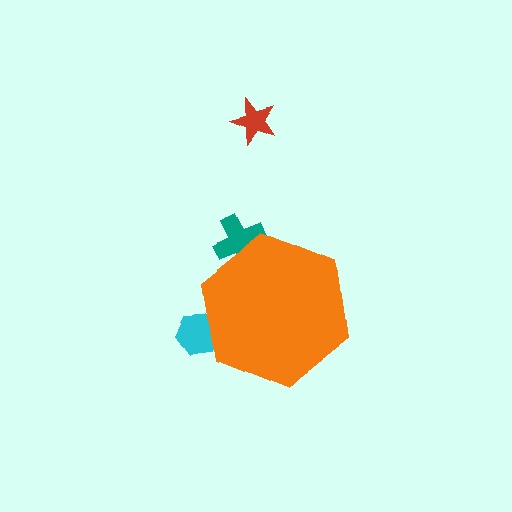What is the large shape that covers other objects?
An orange hexagon.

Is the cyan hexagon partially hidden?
Yes, the cyan hexagon is partially hidden behind the orange hexagon.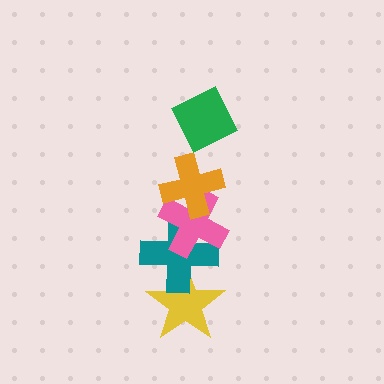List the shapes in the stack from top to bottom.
From top to bottom: the green diamond, the orange cross, the pink cross, the teal cross, the yellow star.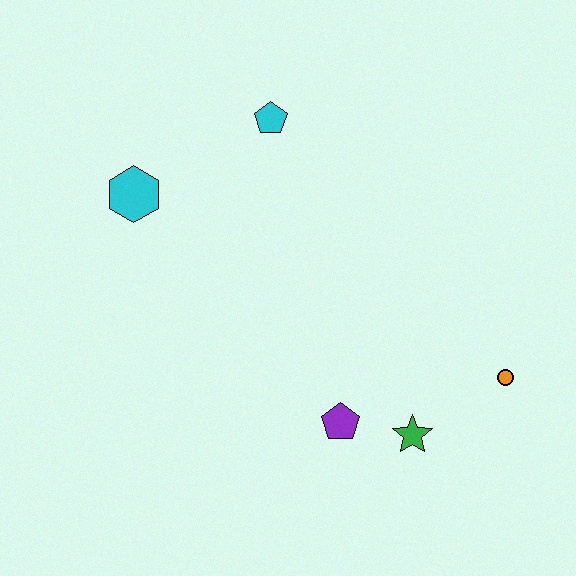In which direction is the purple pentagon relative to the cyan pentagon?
The purple pentagon is below the cyan pentagon.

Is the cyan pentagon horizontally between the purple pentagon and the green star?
No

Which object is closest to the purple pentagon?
The green star is closest to the purple pentagon.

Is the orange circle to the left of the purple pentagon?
No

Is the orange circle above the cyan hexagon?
No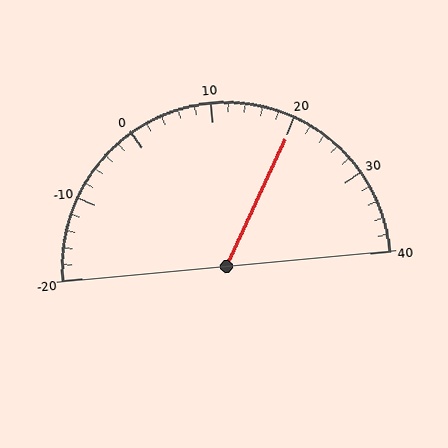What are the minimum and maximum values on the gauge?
The gauge ranges from -20 to 40.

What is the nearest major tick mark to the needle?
The nearest major tick mark is 20.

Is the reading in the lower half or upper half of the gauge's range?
The reading is in the upper half of the range (-20 to 40).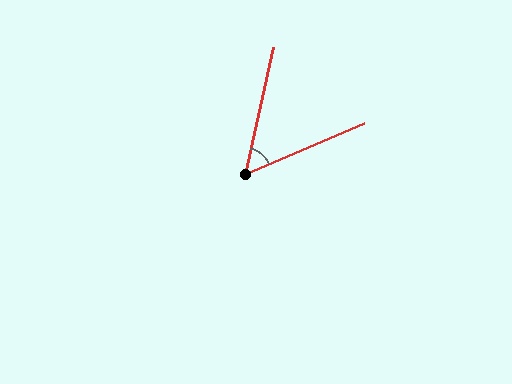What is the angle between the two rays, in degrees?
Approximately 55 degrees.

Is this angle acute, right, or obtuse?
It is acute.